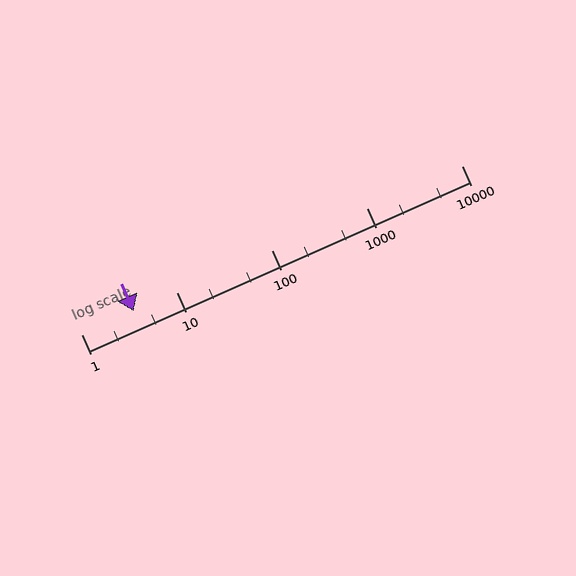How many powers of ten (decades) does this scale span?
The scale spans 4 decades, from 1 to 10000.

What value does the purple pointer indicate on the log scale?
The pointer indicates approximately 3.6.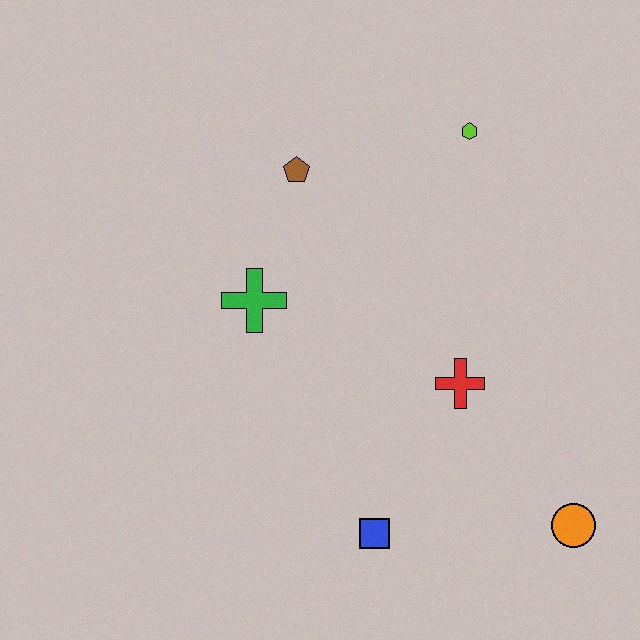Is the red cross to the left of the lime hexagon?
Yes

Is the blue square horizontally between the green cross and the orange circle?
Yes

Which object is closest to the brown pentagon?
The green cross is closest to the brown pentagon.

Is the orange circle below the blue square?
No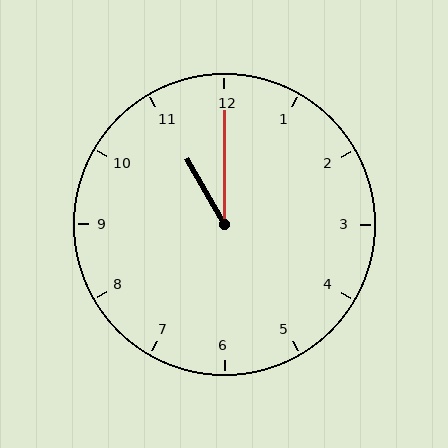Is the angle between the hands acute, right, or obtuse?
It is acute.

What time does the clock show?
11:00.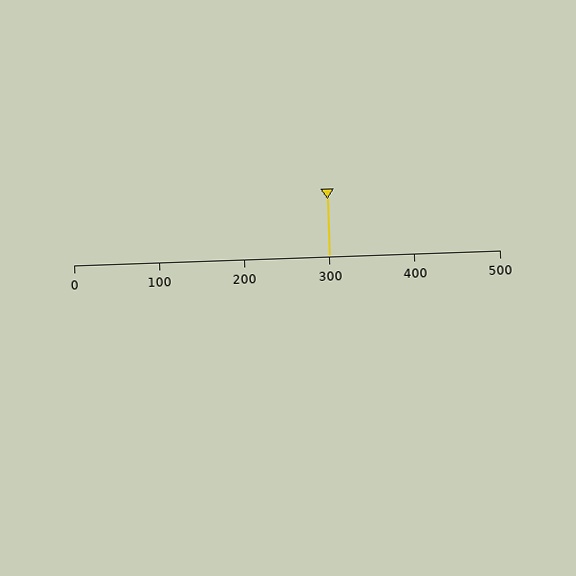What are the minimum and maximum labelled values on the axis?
The axis runs from 0 to 500.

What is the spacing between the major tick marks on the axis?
The major ticks are spaced 100 apart.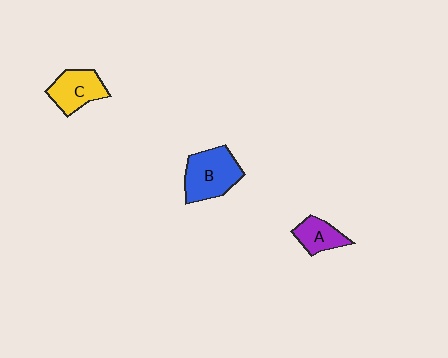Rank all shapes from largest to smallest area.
From largest to smallest: B (blue), C (yellow), A (purple).